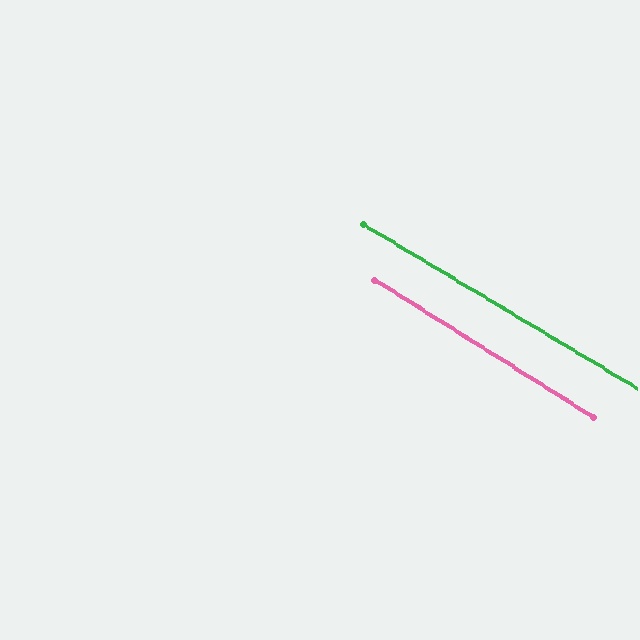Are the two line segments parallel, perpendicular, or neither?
Parallel — their directions differ by only 1.4°.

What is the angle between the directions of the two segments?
Approximately 1 degree.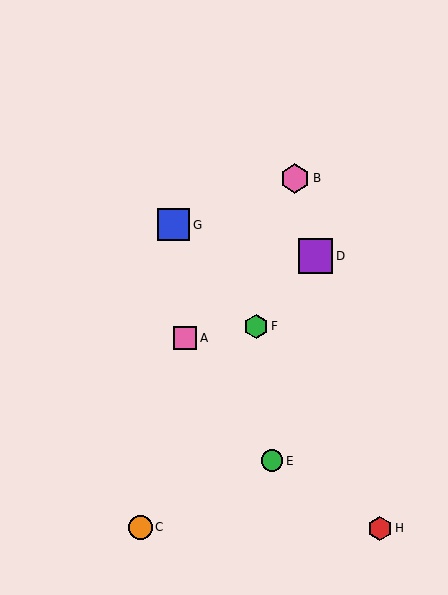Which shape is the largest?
The purple square (labeled D) is the largest.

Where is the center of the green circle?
The center of the green circle is at (272, 461).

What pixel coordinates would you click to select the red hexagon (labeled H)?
Click at (380, 528) to select the red hexagon H.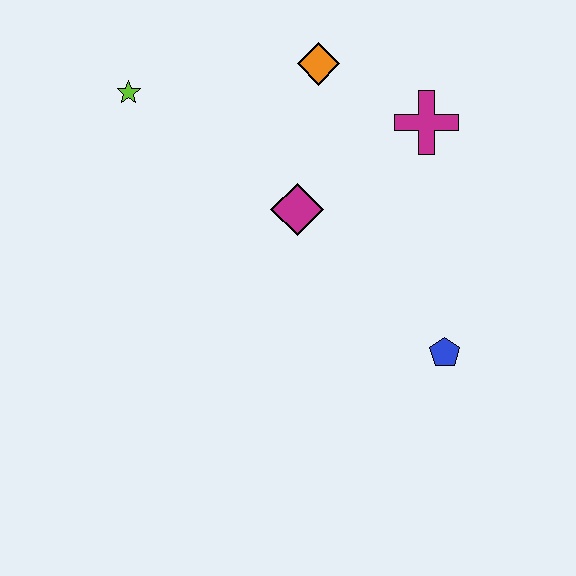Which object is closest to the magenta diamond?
The orange diamond is closest to the magenta diamond.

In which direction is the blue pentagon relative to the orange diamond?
The blue pentagon is below the orange diamond.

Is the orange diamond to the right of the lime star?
Yes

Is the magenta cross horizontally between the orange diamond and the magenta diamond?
No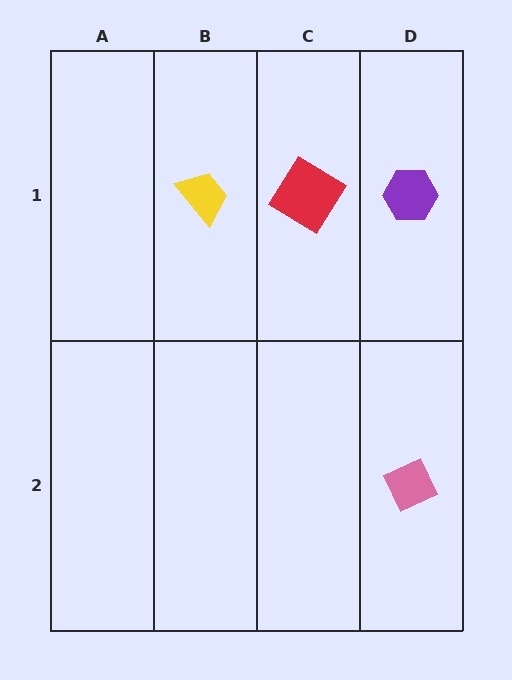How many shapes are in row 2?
1 shape.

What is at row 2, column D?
A pink diamond.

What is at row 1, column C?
A red diamond.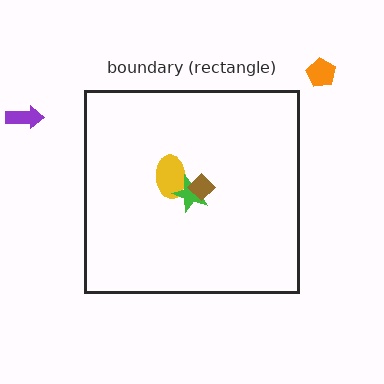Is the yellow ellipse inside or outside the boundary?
Inside.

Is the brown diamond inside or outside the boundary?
Inside.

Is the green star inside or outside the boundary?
Inside.